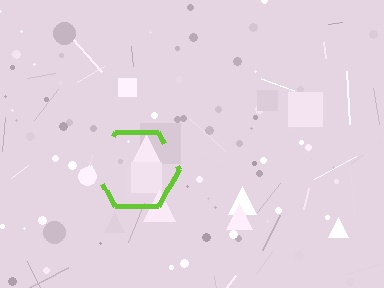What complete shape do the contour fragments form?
The contour fragments form a hexagon.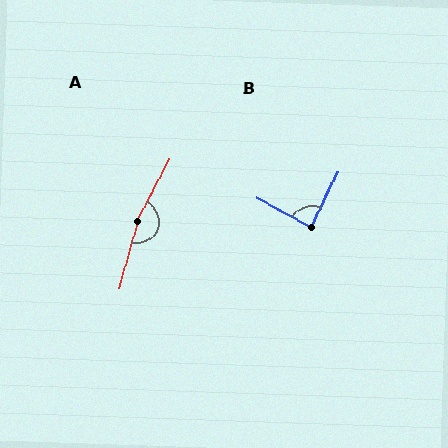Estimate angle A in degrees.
Approximately 168 degrees.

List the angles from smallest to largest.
B (87°), A (168°).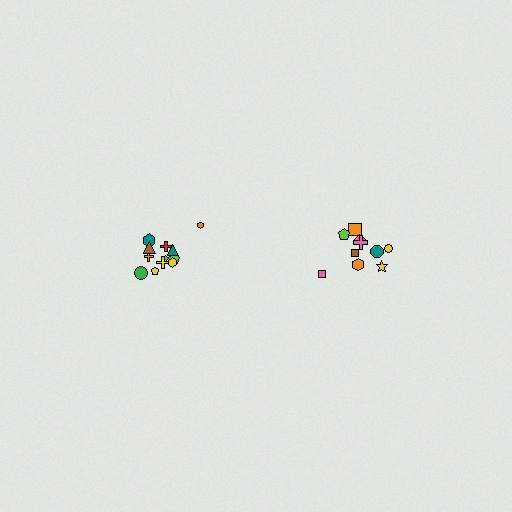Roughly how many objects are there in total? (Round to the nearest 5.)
Roughly 20 objects in total.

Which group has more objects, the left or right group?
The left group.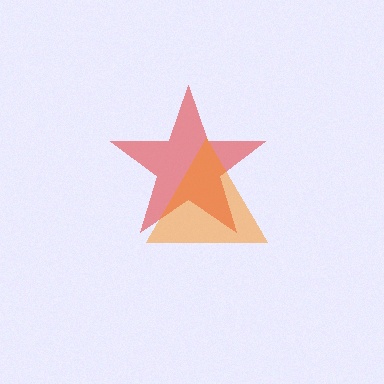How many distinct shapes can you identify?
There are 2 distinct shapes: a red star, an orange triangle.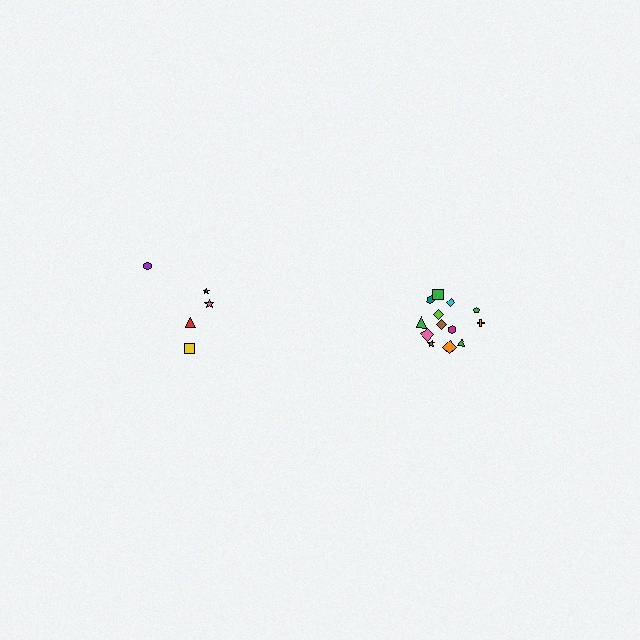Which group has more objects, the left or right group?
The right group.